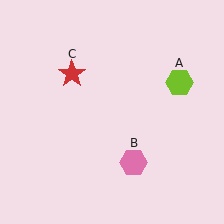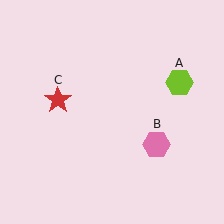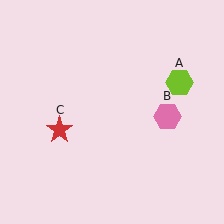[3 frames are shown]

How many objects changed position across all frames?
2 objects changed position: pink hexagon (object B), red star (object C).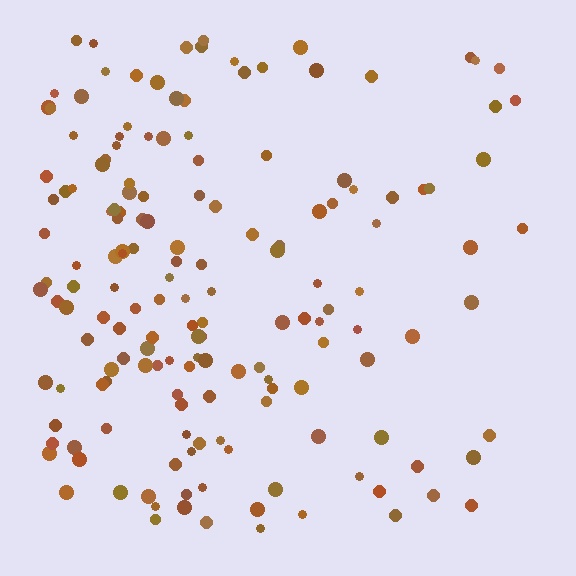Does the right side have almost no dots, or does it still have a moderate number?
Still a moderate number, just noticeably fewer than the left.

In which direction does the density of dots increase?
From right to left, with the left side densest.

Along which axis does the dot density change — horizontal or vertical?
Horizontal.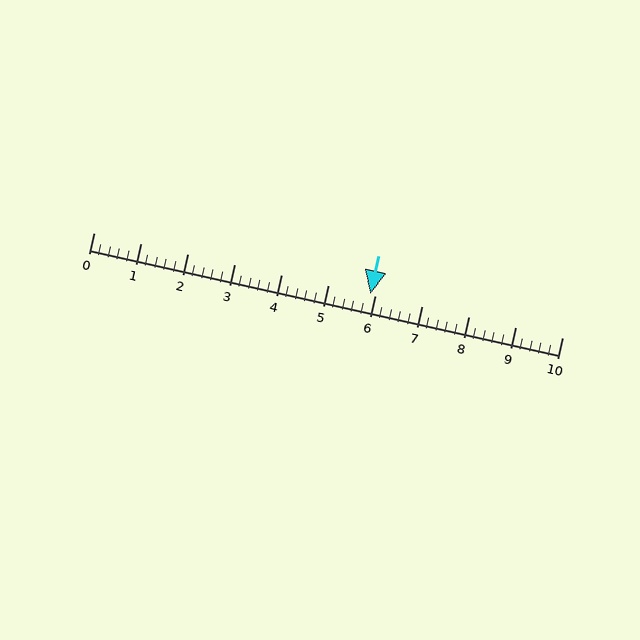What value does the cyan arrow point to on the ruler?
The cyan arrow points to approximately 5.9.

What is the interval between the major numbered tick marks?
The major tick marks are spaced 1 units apart.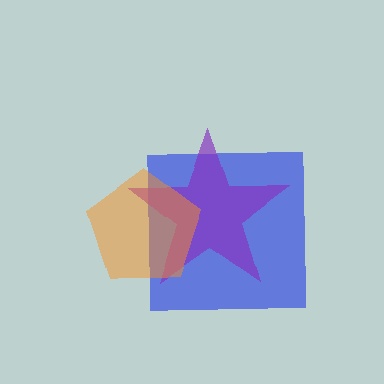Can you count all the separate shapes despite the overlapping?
Yes, there are 3 separate shapes.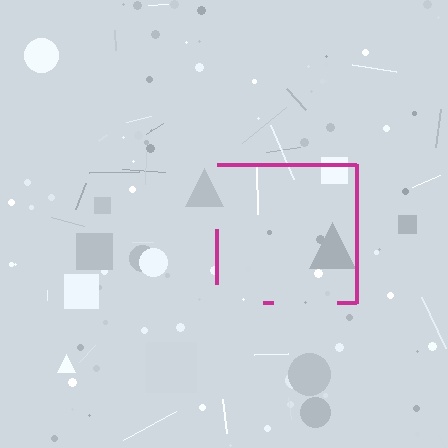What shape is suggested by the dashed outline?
The dashed outline suggests a square.